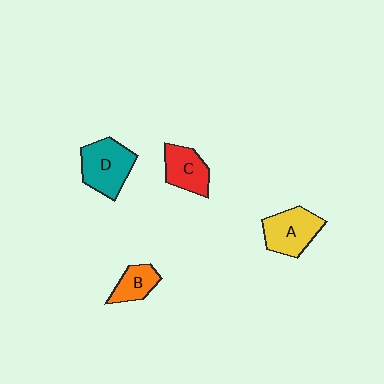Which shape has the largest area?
Shape D (teal).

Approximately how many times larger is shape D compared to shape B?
Approximately 1.8 times.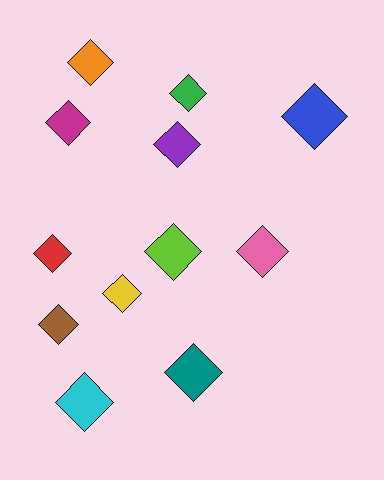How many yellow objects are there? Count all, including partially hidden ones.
There is 1 yellow object.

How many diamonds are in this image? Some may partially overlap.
There are 12 diamonds.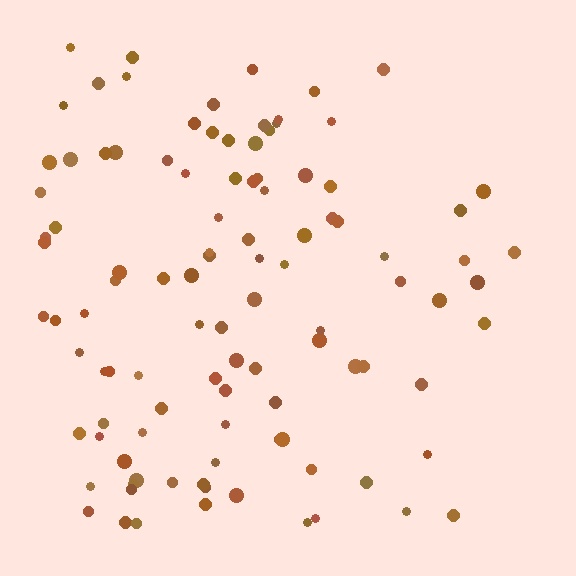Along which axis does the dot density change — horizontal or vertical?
Horizontal.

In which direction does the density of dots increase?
From right to left, with the left side densest.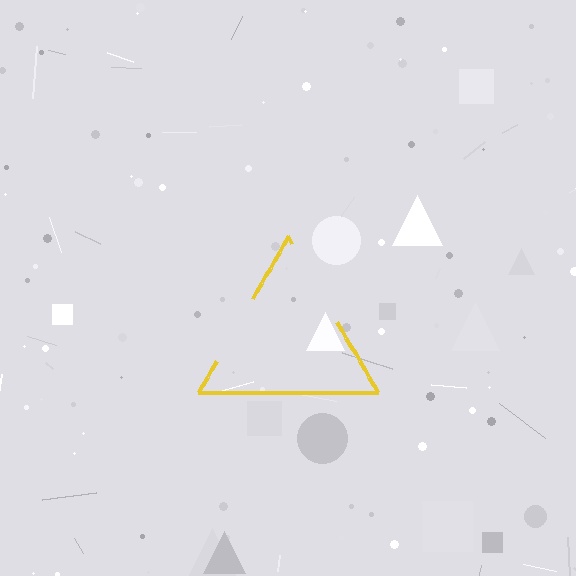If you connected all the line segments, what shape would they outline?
They would outline a triangle.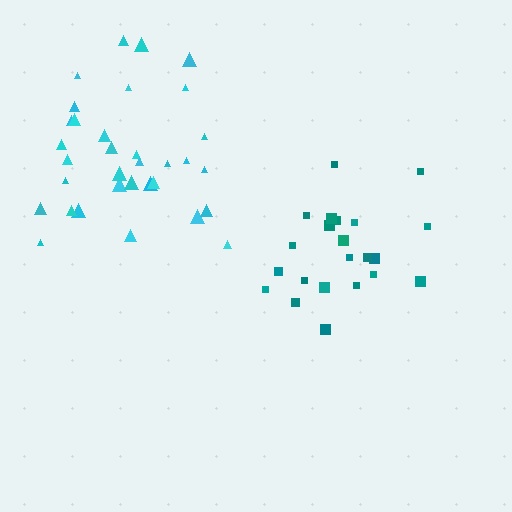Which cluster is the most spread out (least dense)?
Teal.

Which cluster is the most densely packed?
Cyan.